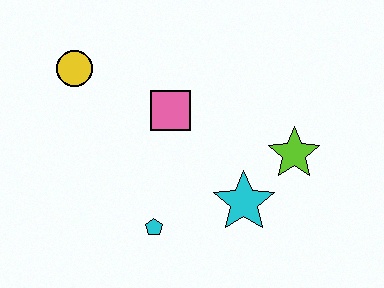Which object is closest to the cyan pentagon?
The cyan star is closest to the cyan pentagon.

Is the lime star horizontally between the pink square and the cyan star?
No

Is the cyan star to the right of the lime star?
No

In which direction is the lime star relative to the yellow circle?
The lime star is to the right of the yellow circle.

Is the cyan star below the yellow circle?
Yes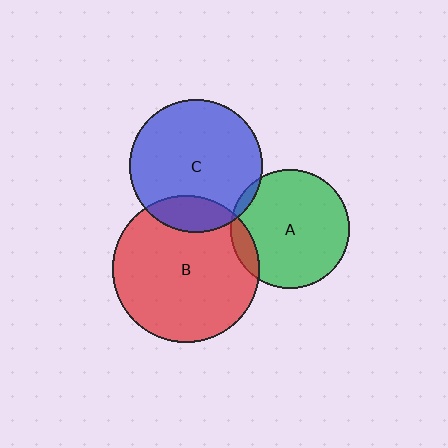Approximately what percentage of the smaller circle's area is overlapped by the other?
Approximately 10%.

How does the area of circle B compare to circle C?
Approximately 1.2 times.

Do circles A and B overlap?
Yes.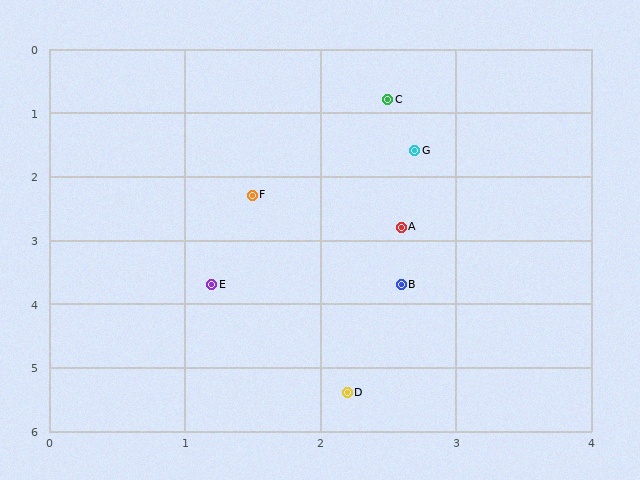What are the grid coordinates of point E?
Point E is at approximately (1.2, 3.7).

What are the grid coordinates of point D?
Point D is at approximately (2.2, 5.4).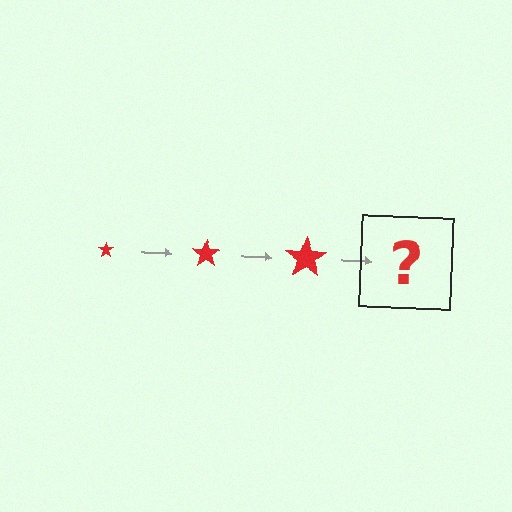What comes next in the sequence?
The next element should be a red star, larger than the previous one.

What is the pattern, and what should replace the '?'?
The pattern is that the star gets progressively larger each step. The '?' should be a red star, larger than the previous one.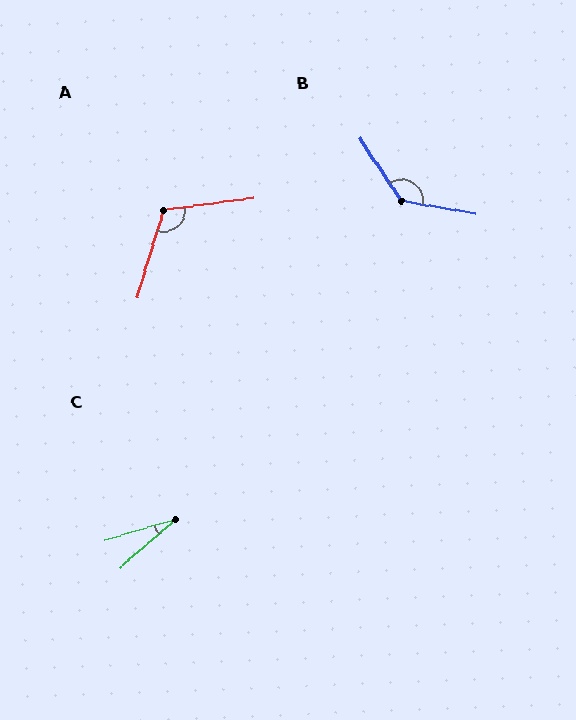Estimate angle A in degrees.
Approximately 114 degrees.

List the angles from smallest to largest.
C (24°), A (114°), B (133°).